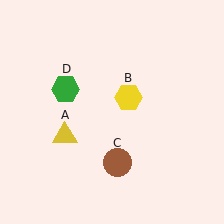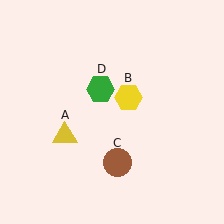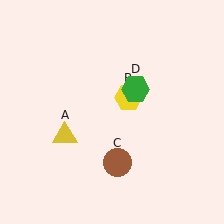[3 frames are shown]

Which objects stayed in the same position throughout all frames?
Yellow triangle (object A) and yellow hexagon (object B) and brown circle (object C) remained stationary.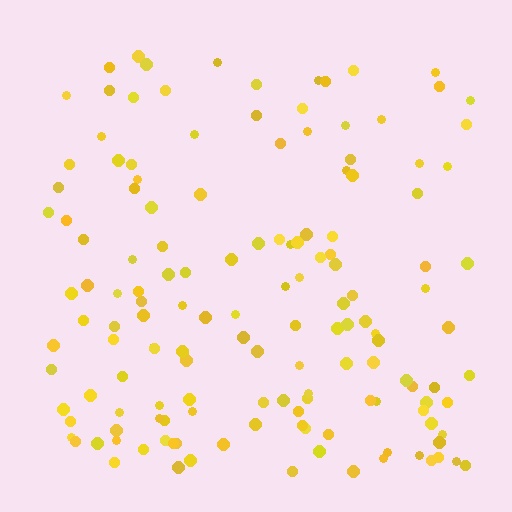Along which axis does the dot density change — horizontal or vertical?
Vertical.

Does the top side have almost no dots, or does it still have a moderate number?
Still a moderate number, just noticeably fewer than the bottom.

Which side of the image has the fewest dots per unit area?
The top.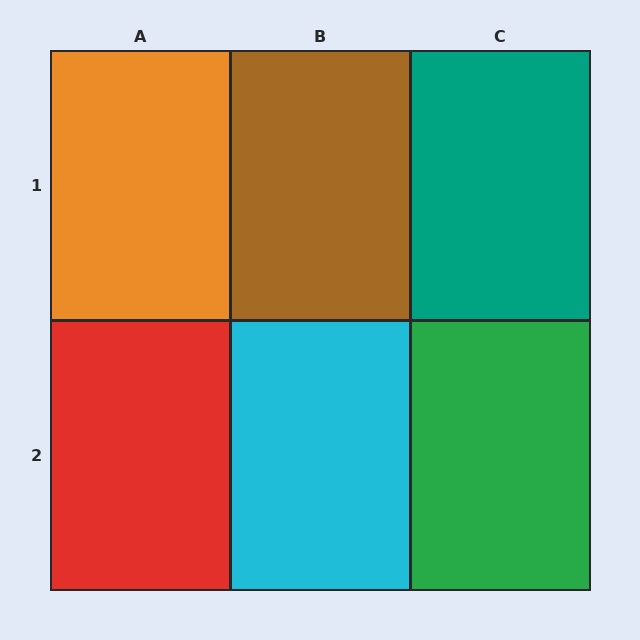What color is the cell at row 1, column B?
Brown.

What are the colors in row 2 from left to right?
Red, cyan, green.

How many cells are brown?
1 cell is brown.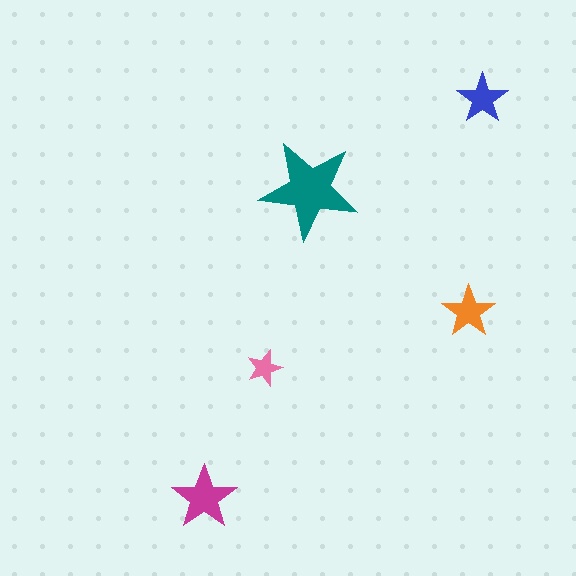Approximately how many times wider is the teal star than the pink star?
About 3 times wider.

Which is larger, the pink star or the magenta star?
The magenta one.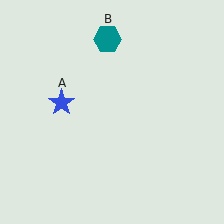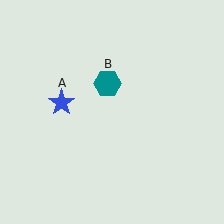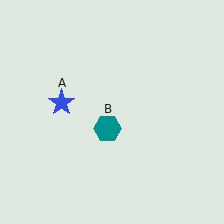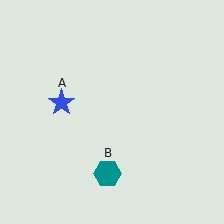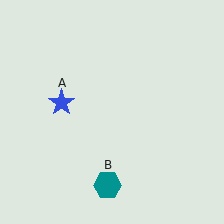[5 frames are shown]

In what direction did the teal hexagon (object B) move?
The teal hexagon (object B) moved down.